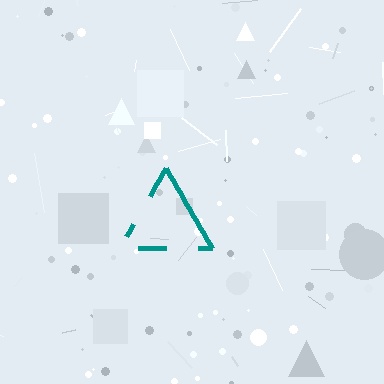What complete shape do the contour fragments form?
The contour fragments form a triangle.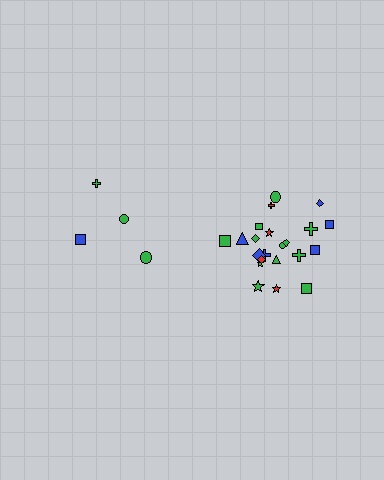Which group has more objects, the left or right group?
The right group.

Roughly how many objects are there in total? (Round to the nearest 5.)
Roughly 25 objects in total.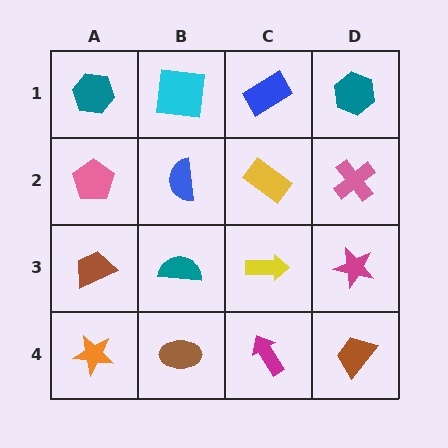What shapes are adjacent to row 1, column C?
A yellow rectangle (row 2, column C), a cyan square (row 1, column B), a teal hexagon (row 1, column D).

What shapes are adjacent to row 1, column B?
A blue semicircle (row 2, column B), a teal hexagon (row 1, column A), a blue rectangle (row 1, column C).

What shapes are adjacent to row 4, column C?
A yellow arrow (row 3, column C), a brown ellipse (row 4, column B), a brown trapezoid (row 4, column D).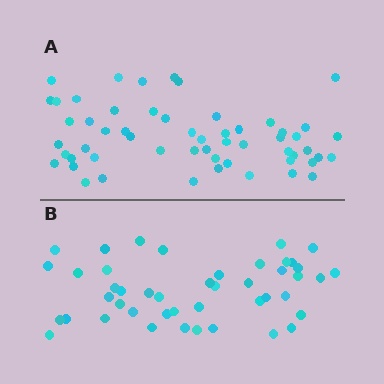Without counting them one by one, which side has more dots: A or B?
Region A (the top region) has more dots.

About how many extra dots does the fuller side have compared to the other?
Region A has roughly 12 or so more dots than region B.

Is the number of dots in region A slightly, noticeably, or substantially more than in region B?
Region A has only slightly more — the two regions are fairly close. The ratio is roughly 1.2 to 1.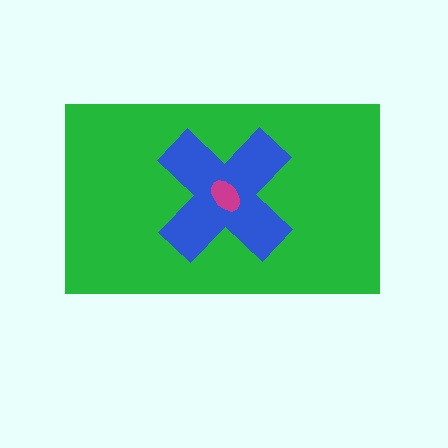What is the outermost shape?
The green rectangle.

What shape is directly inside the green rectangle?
The blue cross.